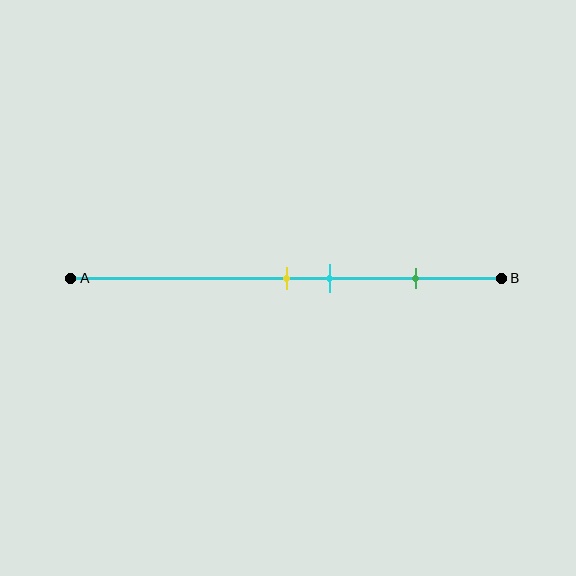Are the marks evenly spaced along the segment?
No, the marks are not evenly spaced.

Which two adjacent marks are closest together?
The yellow and cyan marks are the closest adjacent pair.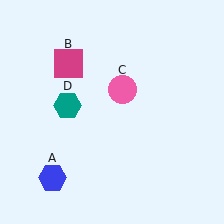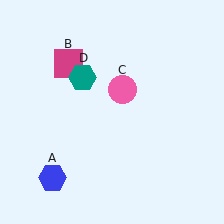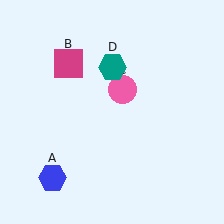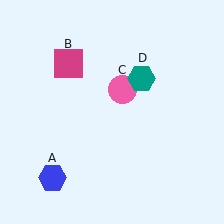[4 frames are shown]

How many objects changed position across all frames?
1 object changed position: teal hexagon (object D).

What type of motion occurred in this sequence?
The teal hexagon (object D) rotated clockwise around the center of the scene.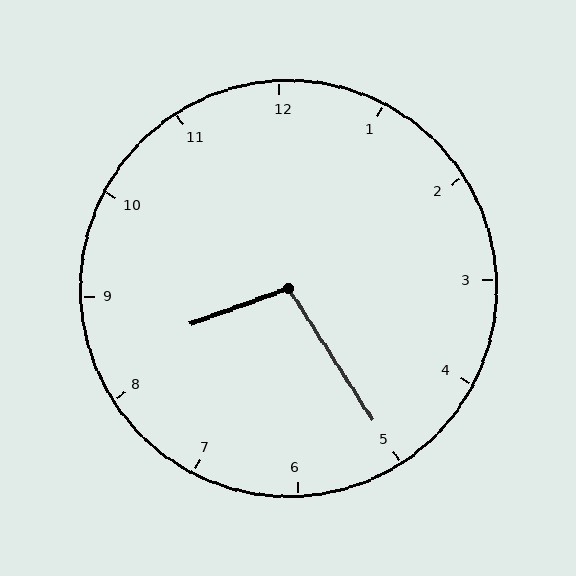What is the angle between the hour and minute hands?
Approximately 102 degrees.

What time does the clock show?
8:25.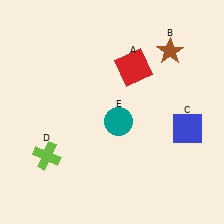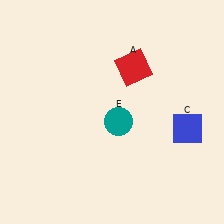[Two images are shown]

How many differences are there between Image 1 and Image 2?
There are 2 differences between the two images.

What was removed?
The lime cross (D), the brown star (B) were removed in Image 2.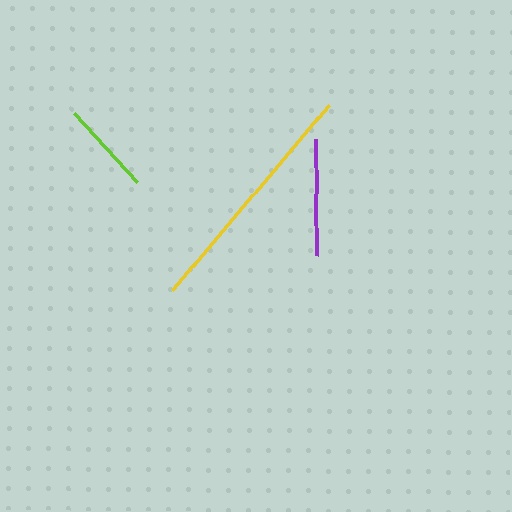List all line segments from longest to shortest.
From longest to shortest: yellow, purple, lime.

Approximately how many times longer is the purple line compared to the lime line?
The purple line is approximately 1.2 times the length of the lime line.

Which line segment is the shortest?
The lime line is the shortest at approximately 93 pixels.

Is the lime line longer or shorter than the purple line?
The purple line is longer than the lime line.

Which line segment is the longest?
The yellow line is the longest at approximately 243 pixels.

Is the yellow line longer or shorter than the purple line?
The yellow line is longer than the purple line.